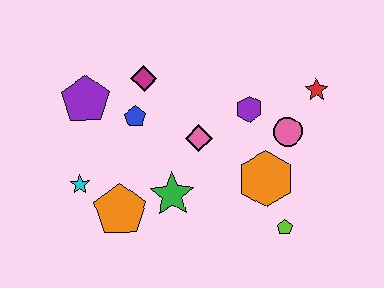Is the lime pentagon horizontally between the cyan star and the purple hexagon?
No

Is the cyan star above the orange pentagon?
Yes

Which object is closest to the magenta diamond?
The blue pentagon is closest to the magenta diamond.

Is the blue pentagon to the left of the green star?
Yes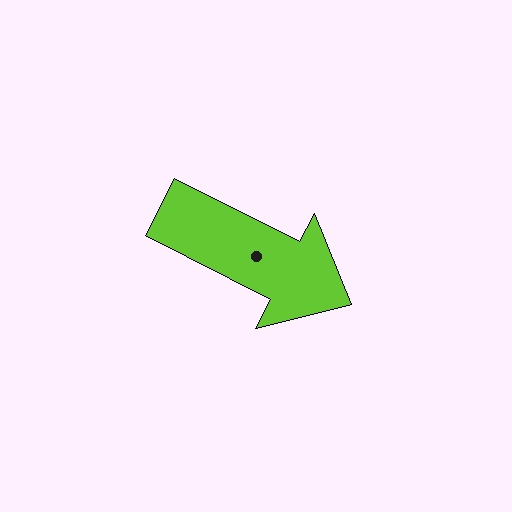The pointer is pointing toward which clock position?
Roughly 4 o'clock.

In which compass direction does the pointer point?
Southeast.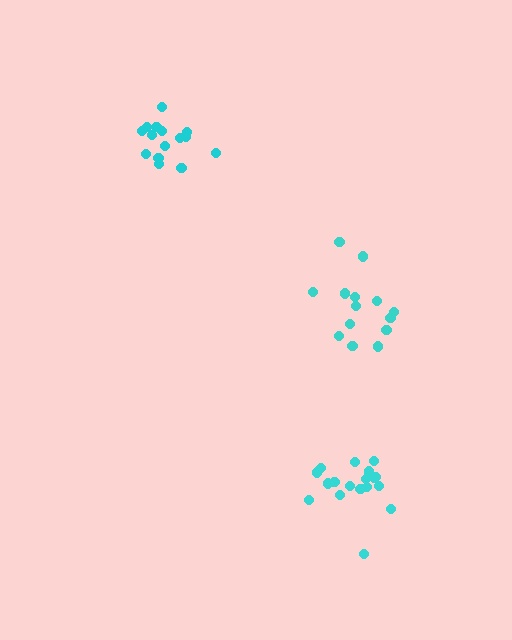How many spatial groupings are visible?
There are 3 spatial groupings.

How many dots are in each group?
Group 1: 14 dots, Group 2: 15 dots, Group 3: 18 dots (47 total).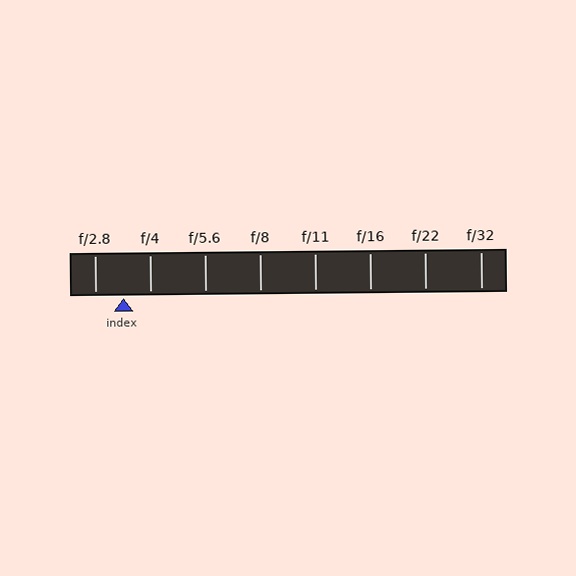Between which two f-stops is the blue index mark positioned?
The index mark is between f/2.8 and f/4.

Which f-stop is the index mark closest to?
The index mark is closest to f/4.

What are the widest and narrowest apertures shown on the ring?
The widest aperture shown is f/2.8 and the narrowest is f/32.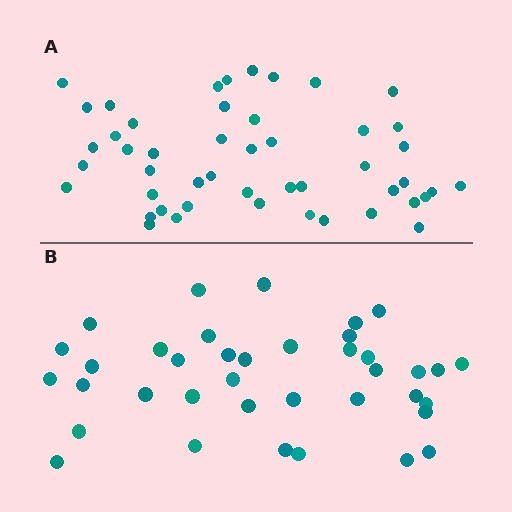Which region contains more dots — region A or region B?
Region A (the top region) has more dots.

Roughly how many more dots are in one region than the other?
Region A has roughly 10 or so more dots than region B.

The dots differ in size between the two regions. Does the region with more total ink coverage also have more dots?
No. Region B has more total ink coverage because its dots are larger, but region A actually contains more individual dots. Total area can be misleading — the number of items is what matters here.